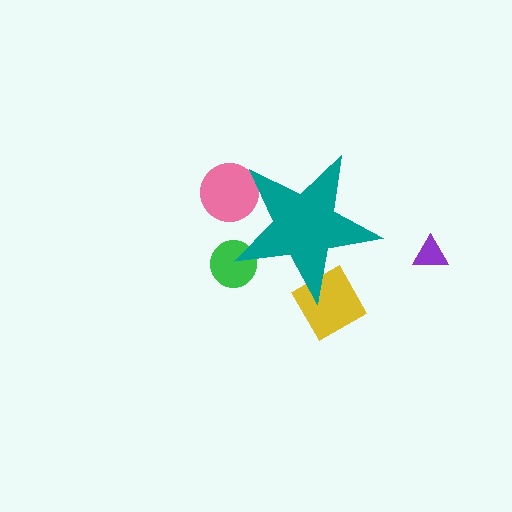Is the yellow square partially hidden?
Yes, the yellow square is partially hidden behind the teal star.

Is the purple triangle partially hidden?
No, the purple triangle is fully visible.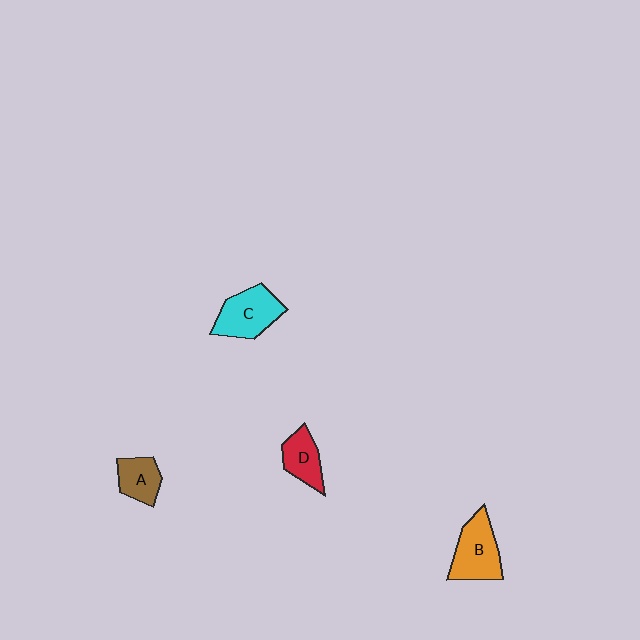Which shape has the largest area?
Shape B (orange).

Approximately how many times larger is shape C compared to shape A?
Approximately 1.5 times.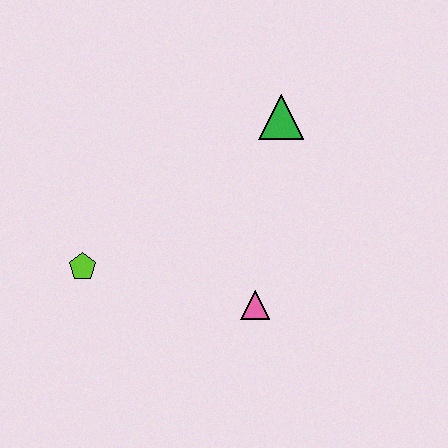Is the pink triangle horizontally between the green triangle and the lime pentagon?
Yes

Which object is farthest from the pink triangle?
The green triangle is farthest from the pink triangle.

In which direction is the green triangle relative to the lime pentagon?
The green triangle is to the right of the lime pentagon.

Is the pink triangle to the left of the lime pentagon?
No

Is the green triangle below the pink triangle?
No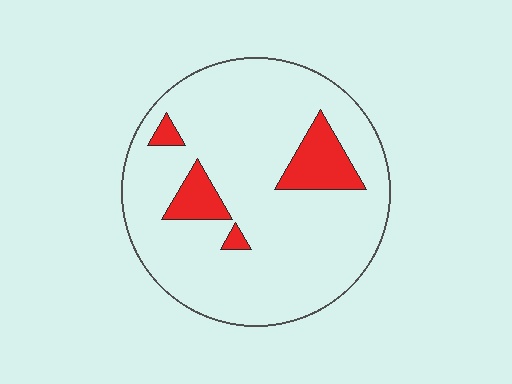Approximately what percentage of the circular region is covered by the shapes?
Approximately 15%.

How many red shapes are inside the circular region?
4.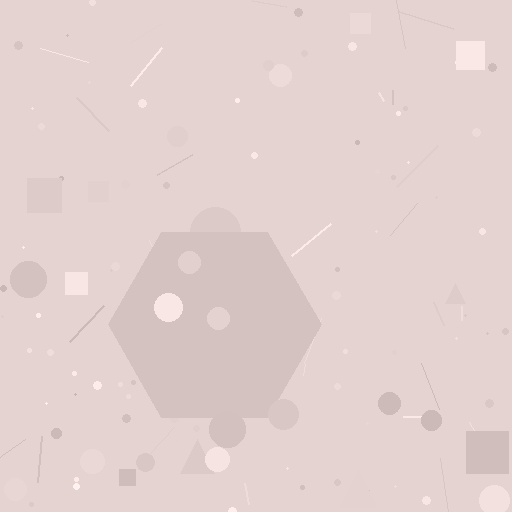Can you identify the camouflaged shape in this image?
The camouflaged shape is a hexagon.